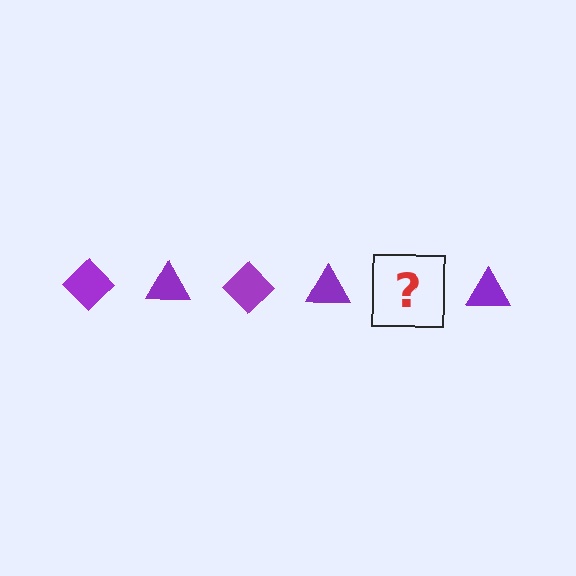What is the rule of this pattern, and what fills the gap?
The rule is that the pattern cycles through diamond, triangle shapes in purple. The gap should be filled with a purple diamond.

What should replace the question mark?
The question mark should be replaced with a purple diamond.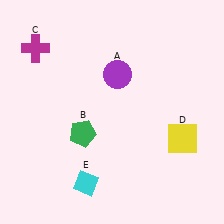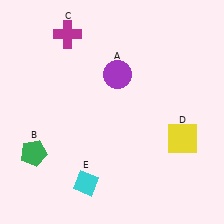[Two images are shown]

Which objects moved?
The objects that moved are: the green pentagon (B), the magenta cross (C).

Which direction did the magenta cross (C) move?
The magenta cross (C) moved right.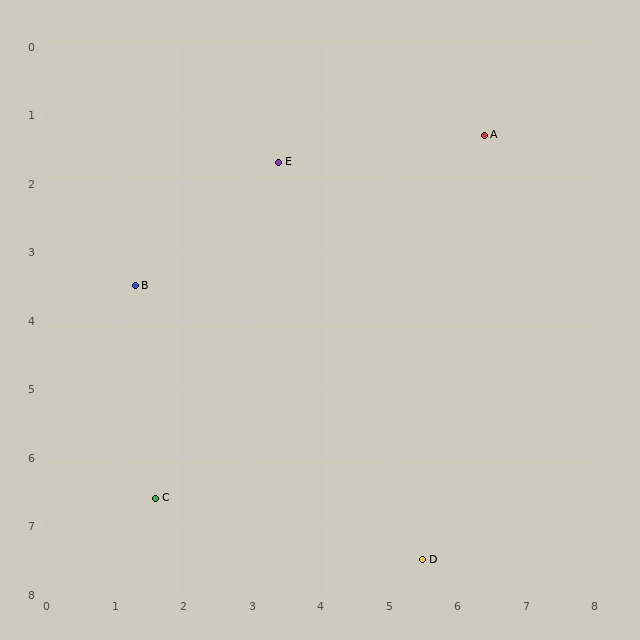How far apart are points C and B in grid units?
Points C and B are about 3.1 grid units apart.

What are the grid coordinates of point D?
Point D is at approximately (5.5, 7.5).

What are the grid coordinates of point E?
Point E is at approximately (3.4, 1.7).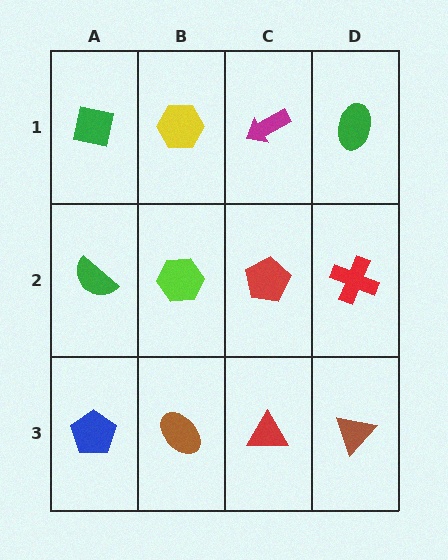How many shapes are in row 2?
4 shapes.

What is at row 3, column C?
A red triangle.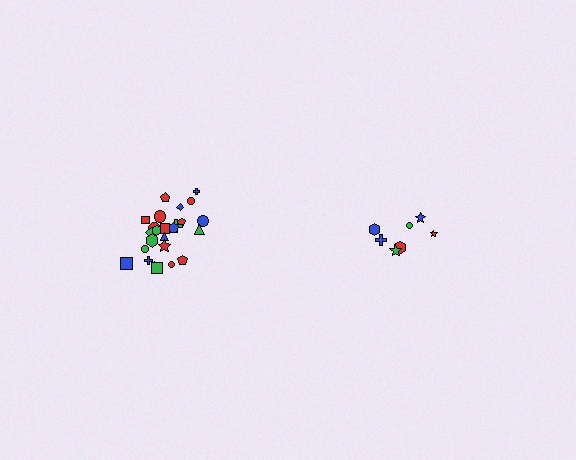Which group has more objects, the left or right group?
The left group.